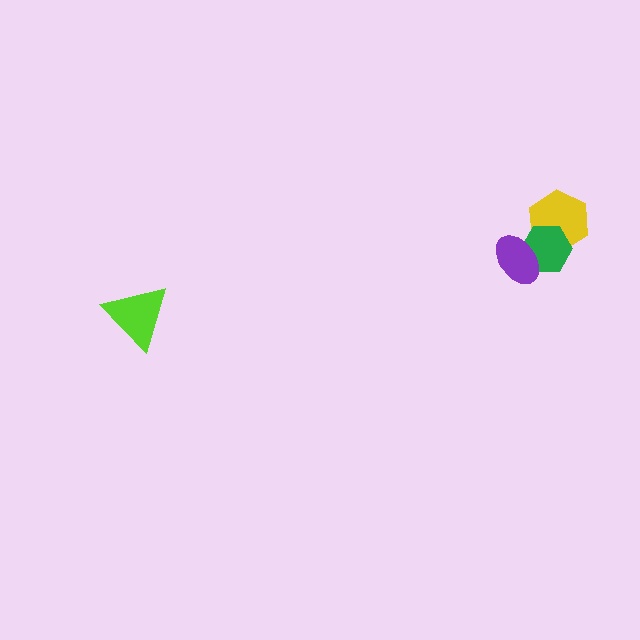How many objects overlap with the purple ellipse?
1 object overlaps with the purple ellipse.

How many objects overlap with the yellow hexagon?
1 object overlaps with the yellow hexagon.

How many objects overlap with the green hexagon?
2 objects overlap with the green hexagon.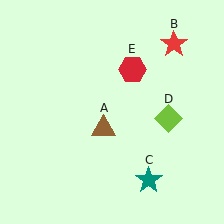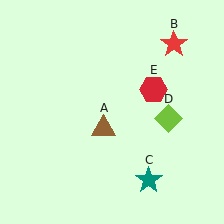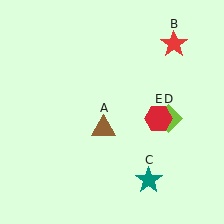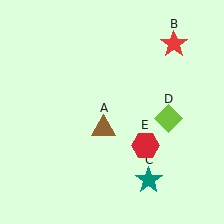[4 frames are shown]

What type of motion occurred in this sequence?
The red hexagon (object E) rotated clockwise around the center of the scene.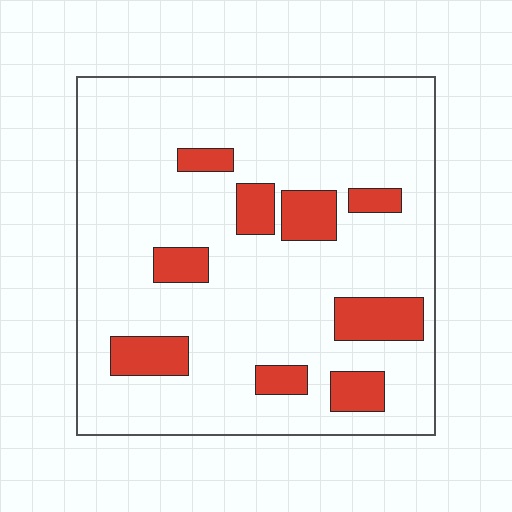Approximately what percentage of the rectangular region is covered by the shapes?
Approximately 15%.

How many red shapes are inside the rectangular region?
9.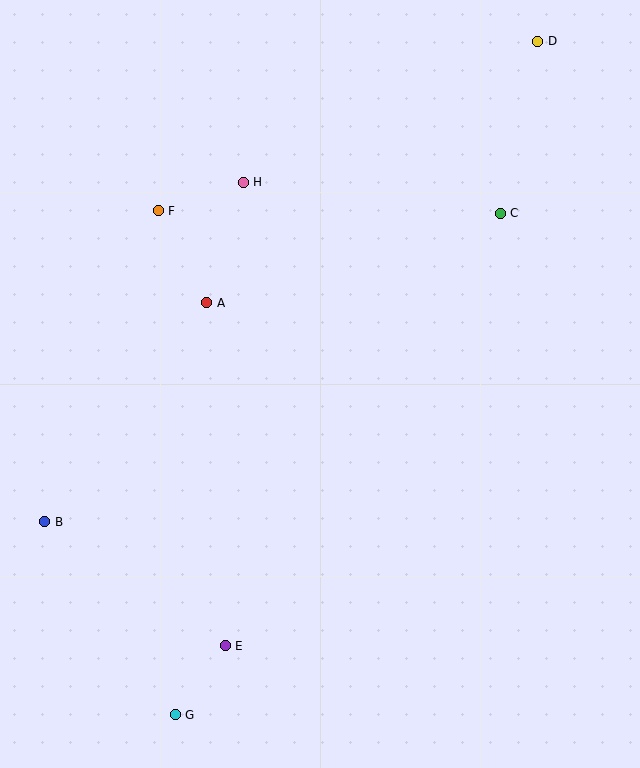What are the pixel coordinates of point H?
Point H is at (243, 182).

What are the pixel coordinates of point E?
Point E is at (225, 646).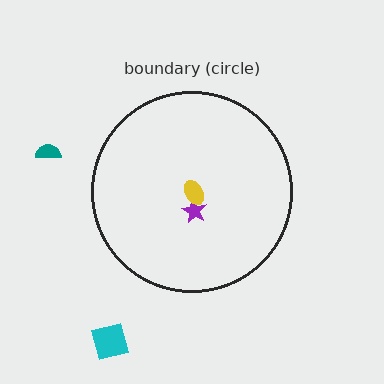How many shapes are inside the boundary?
2 inside, 2 outside.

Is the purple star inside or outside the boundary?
Inside.